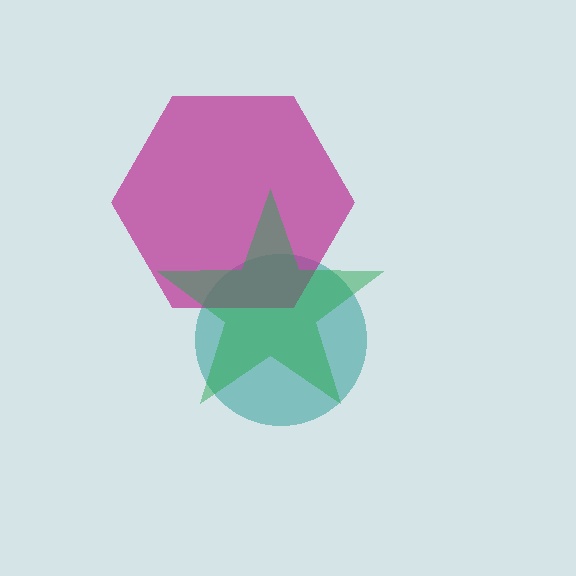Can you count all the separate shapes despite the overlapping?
Yes, there are 3 separate shapes.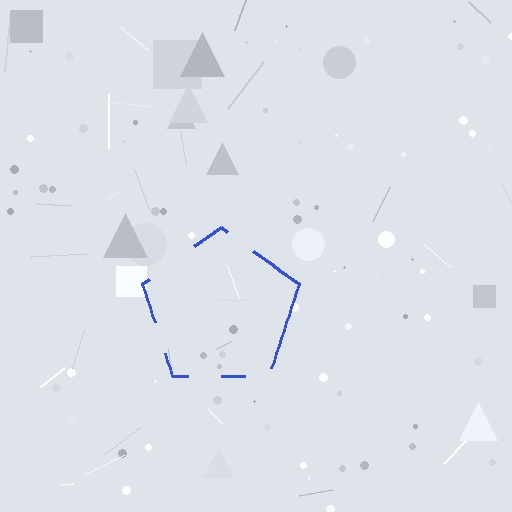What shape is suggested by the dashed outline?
The dashed outline suggests a pentagon.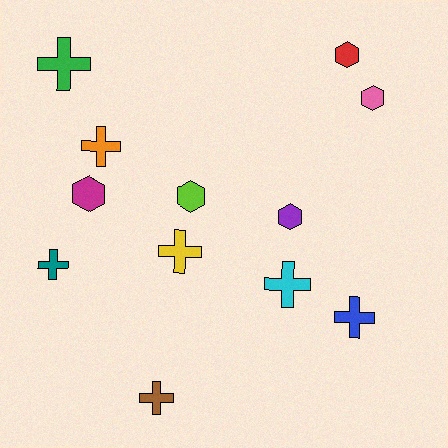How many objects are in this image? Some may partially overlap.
There are 12 objects.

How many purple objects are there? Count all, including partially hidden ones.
There is 1 purple object.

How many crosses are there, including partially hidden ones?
There are 7 crosses.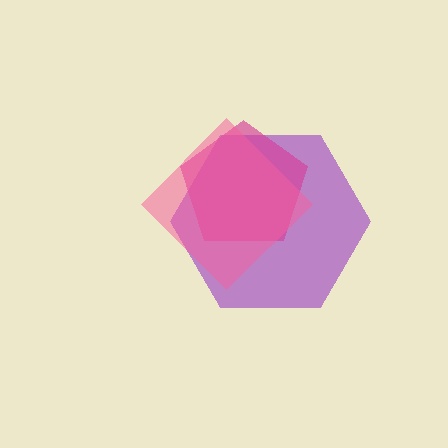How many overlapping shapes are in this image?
There are 3 overlapping shapes in the image.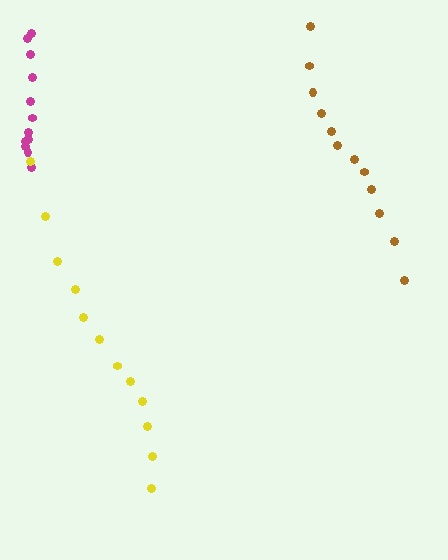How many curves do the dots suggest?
There are 3 distinct paths.